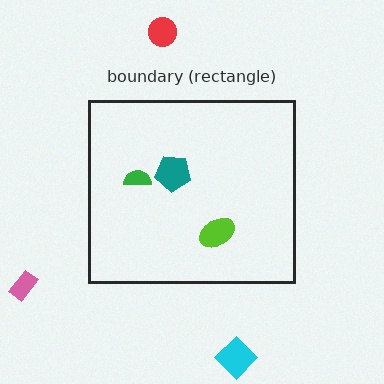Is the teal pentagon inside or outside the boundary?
Inside.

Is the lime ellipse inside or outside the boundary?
Inside.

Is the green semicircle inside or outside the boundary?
Inside.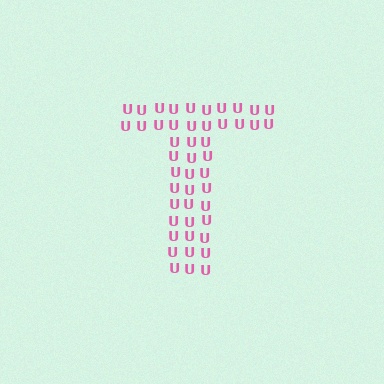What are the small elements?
The small elements are letter U's.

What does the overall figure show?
The overall figure shows the letter T.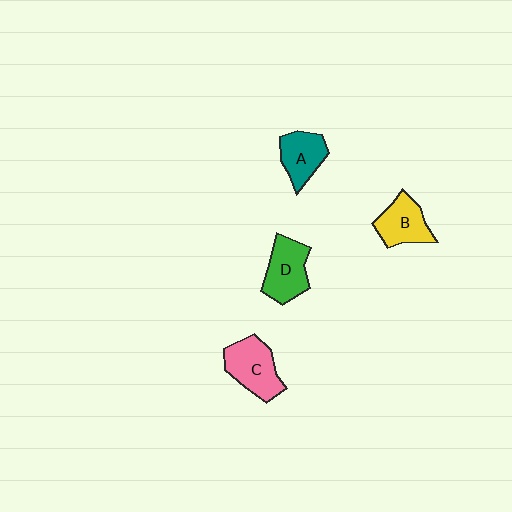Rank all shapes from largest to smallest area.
From largest to smallest: C (pink), D (green), B (yellow), A (teal).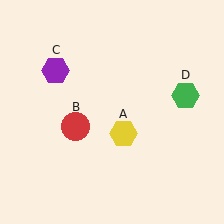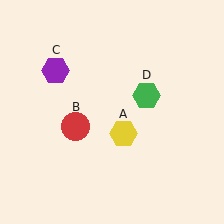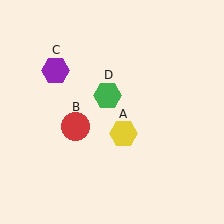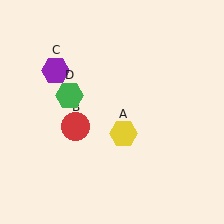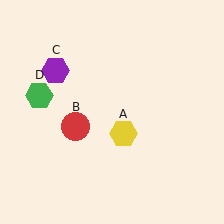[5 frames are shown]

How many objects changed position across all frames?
1 object changed position: green hexagon (object D).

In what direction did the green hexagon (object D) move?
The green hexagon (object D) moved left.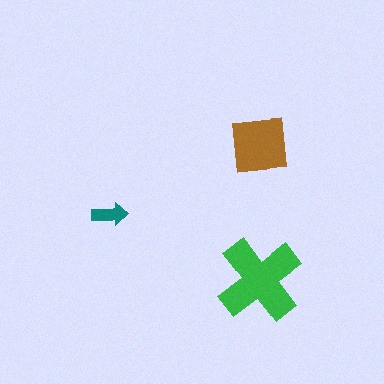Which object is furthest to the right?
The brown square is rightmost.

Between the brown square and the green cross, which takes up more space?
The green cross.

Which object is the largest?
The green cross.